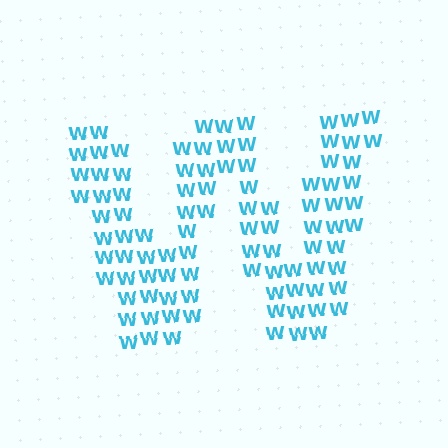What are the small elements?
The small elements are letter W's.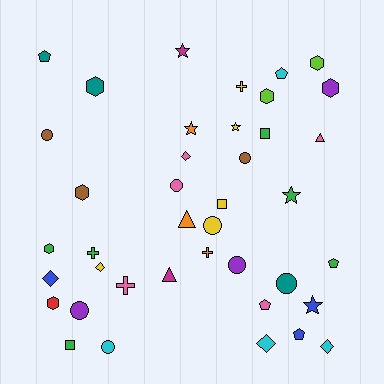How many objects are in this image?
There are 40 objects.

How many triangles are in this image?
There are 3 triangles.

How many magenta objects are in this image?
There are 2 magenta objects.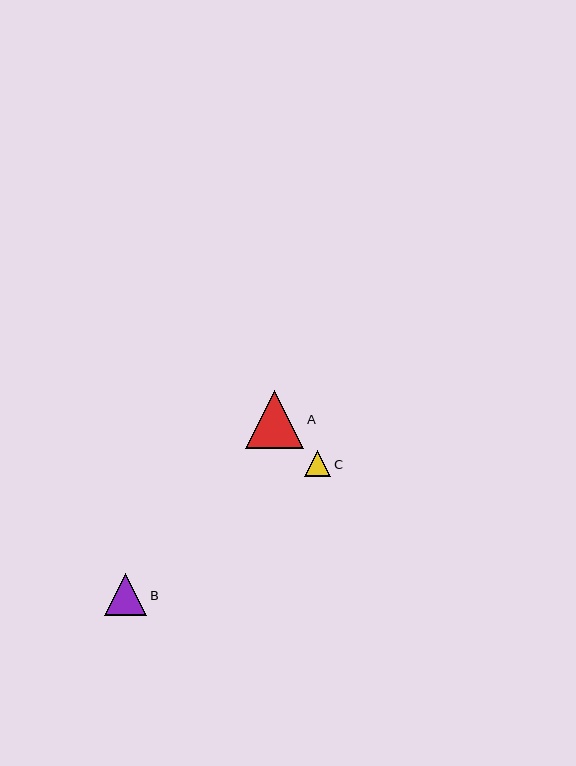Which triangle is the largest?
Triangle A is the largest with a size of approximately 58 pixels.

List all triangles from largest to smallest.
From largest to smallest: A, B, C.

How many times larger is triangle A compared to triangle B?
Triangle A is approximately 1.4 times the size of triangle B.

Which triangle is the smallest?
Triangle C is the smallest with a size of approximately 26 pixels.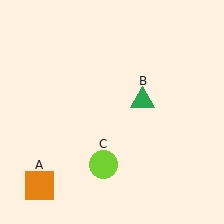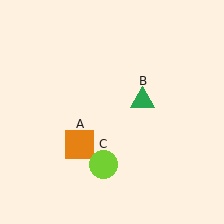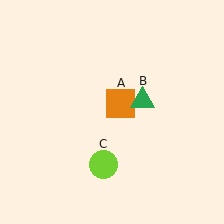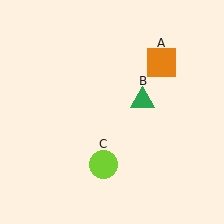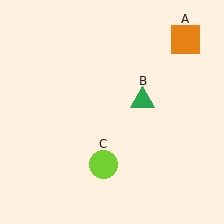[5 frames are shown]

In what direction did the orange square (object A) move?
The orange square (object A) moved up and to the right.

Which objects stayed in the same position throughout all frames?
Green triangle (object B) and lime circle (object C) remained stationary.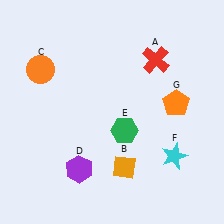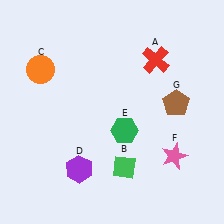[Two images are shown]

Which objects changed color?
B changed from orange to green. F changed from cyan to pink. G changed from orange to brown.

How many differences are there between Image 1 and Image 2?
There are 3 differences between the two images.